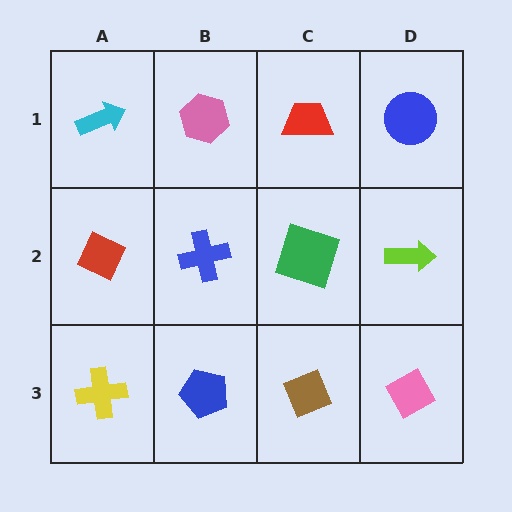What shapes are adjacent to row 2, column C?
A red trapezoid (row 1, column C), a brown diamond (row 3, column C), a blue cross (row 2, column B), a lime arrow (row 2, column D).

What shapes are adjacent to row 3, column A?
A red diamond (row 2, column A), a blue pentagon (row 3, column B).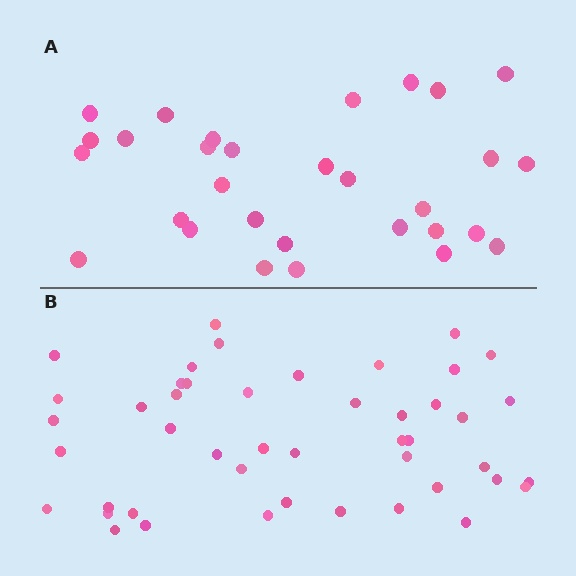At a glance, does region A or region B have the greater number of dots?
Region B (the bottom region) has more dots.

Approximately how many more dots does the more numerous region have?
Region B has approximately 15 more dots than region A.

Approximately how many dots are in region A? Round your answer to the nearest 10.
About 30 dots.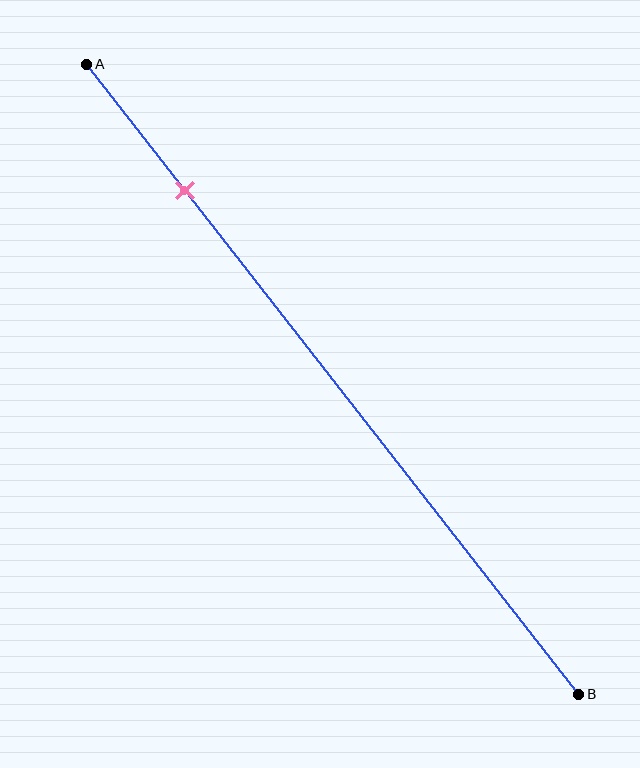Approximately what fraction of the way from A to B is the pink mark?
The pink mark is approximately 20% of the way from A to B.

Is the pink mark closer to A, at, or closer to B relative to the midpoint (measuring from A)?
The pink mark is closer to point A than the midpoint of segment AB.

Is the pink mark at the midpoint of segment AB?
No, the mark is at about 20% from A, not at the 50% midpoint.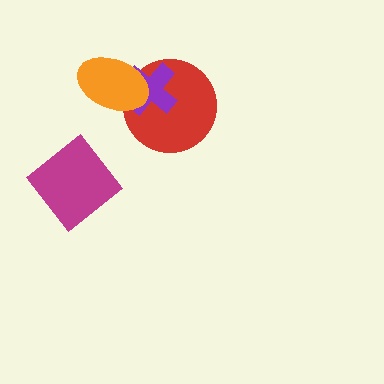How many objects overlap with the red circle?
2 objects overlap with the red circle.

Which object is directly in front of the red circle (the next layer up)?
The purple cross is directly in front of the red circle.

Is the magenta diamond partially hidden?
No, no other shape covers it.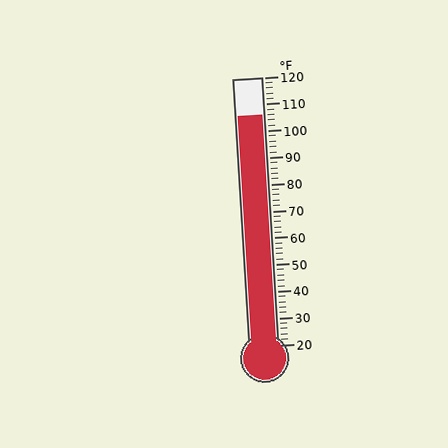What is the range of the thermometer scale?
The thermometer scale ranges from 20°F to 120°F.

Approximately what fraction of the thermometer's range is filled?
The thermometer is filled to approximately 85% of its range.